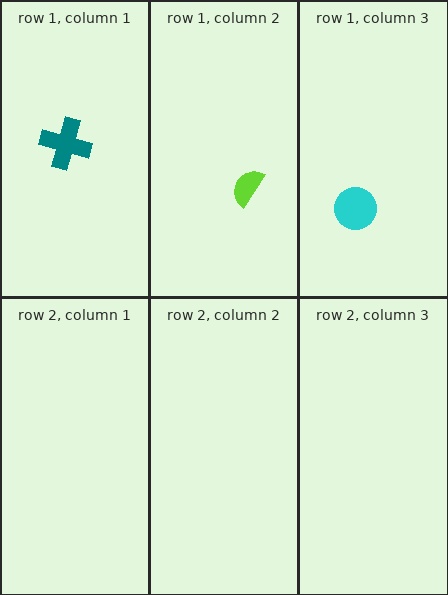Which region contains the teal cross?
The row 1, column 1 region.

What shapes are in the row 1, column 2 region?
The lime semicircle.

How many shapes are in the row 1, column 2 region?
1.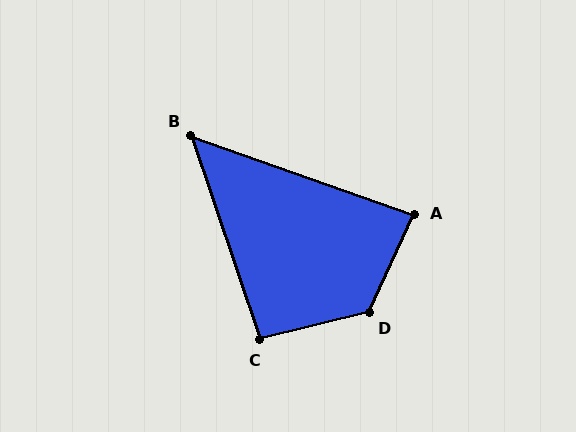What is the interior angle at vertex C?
Approximately 95 degrees (approximately right).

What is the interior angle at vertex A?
Approximately 85 degrees (approximately right).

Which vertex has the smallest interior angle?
B, at approximately 52 degrees.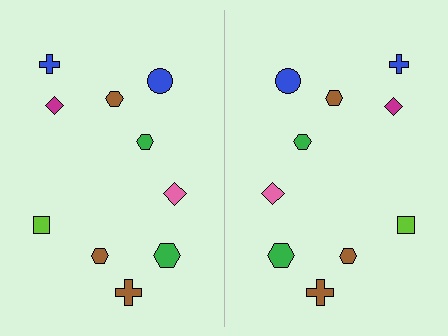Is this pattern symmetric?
Yes, this pattern has bilateral (reflection) symmetry.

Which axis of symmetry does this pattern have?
The pattern has a vertical axis of symmetry running through the center of the image.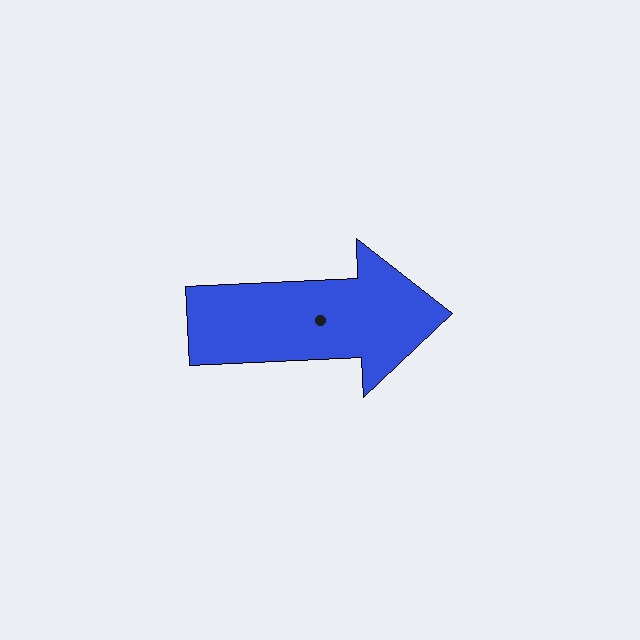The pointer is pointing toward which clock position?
Roughly 3 o'clock.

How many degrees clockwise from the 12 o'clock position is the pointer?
Approximately 87 degrees.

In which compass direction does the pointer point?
East.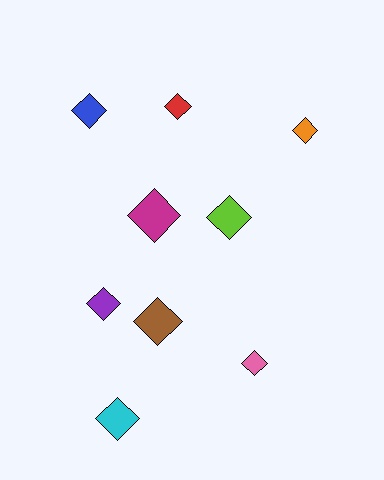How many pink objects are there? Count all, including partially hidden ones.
There is 1 pink object.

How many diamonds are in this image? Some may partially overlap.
There are 9 diamonds.